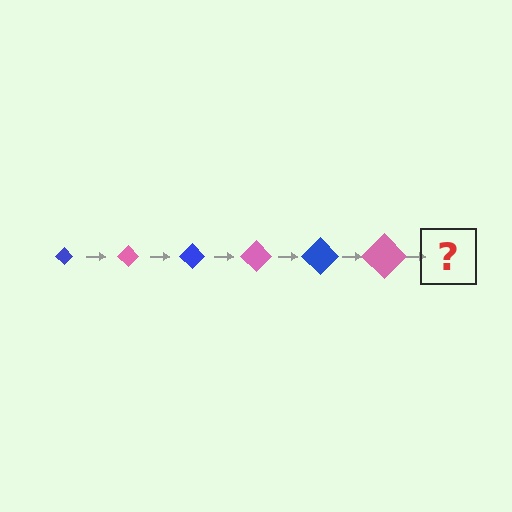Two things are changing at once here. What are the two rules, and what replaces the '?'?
The two rules are that the diamond grows larger each step and the color cycles through blue and pink. The '?' should be a blue diamond, larger than the previous one.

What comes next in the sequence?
The next element should be a blue diamond, larger than the previous one.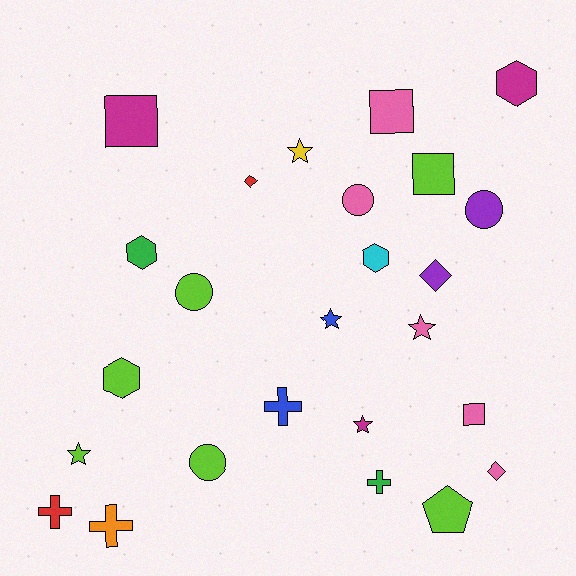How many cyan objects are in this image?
There is 1 cyan object.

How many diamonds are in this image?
There are 3 diamonds.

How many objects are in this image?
There are 25 objects.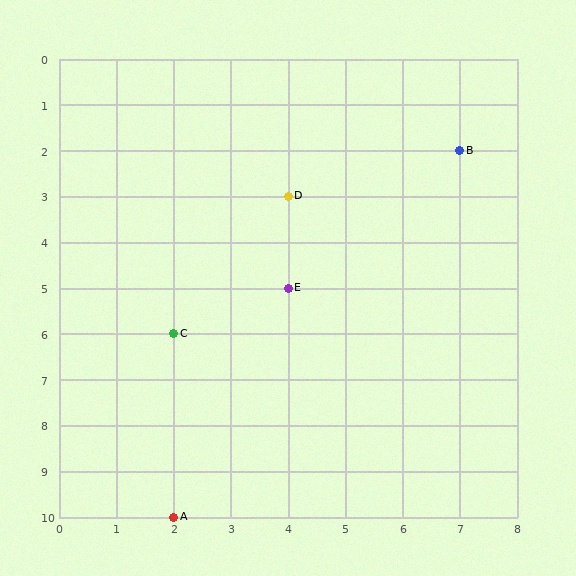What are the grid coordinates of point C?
Point C is at grid coordinates (2, 6).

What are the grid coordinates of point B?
Point B is at grid coordinates (7, 2).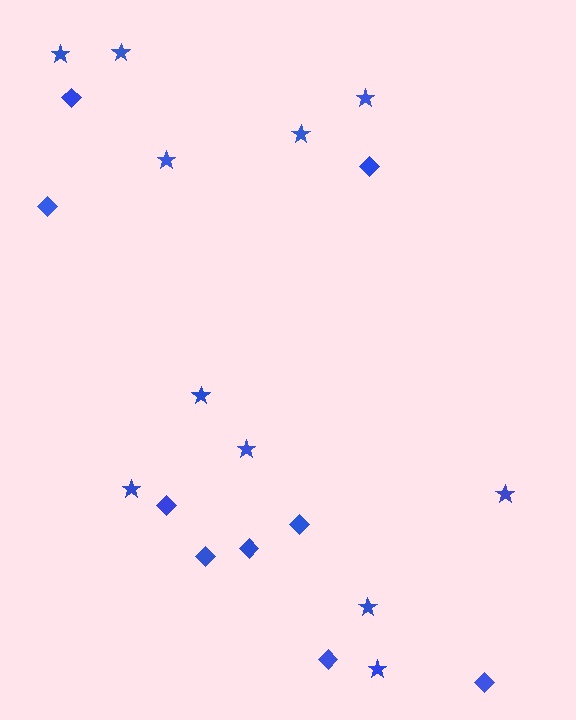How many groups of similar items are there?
There are 2 groups: one group of stars (11) and one group of diamonds (9).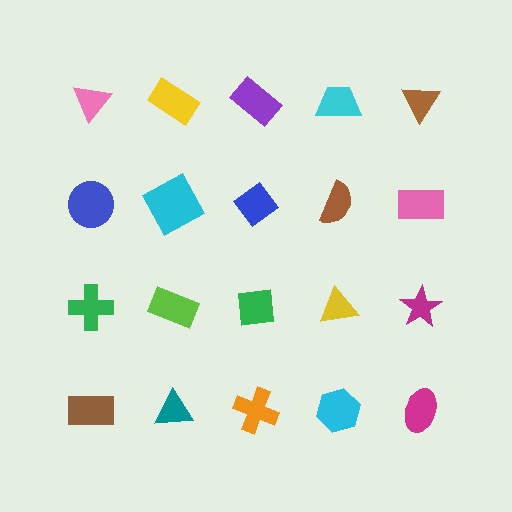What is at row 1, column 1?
A pink triangle.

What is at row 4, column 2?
A teal triangle.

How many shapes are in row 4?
5 shapes.